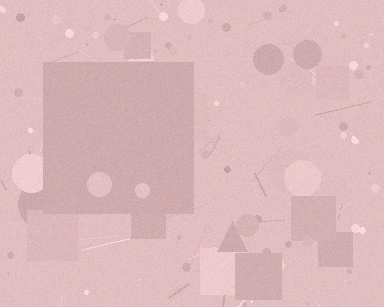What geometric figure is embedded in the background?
A square is embedded in the background.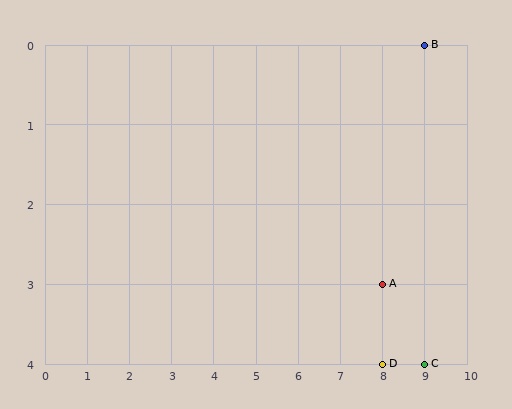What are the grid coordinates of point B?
Point B is at grid coordinates (9, 0).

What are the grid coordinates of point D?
Point D is at grid coordinates (8, 4).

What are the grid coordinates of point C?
Point C is at grid coordinates (9, 4).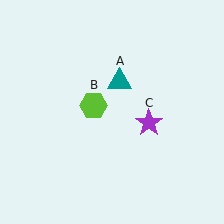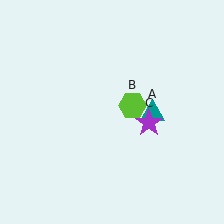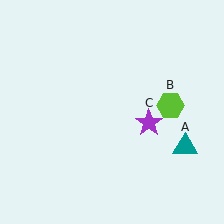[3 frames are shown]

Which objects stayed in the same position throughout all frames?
Purple star (object C) remained stationary.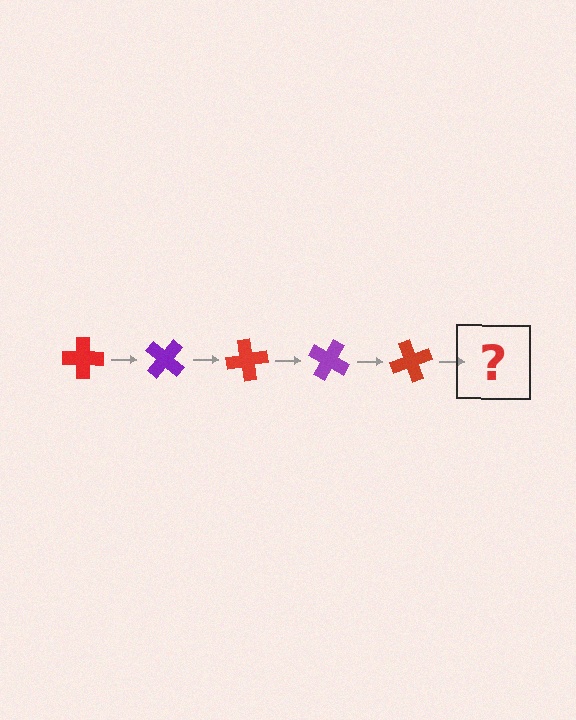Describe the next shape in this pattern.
It should be a purple cross, rotated 200 degrees from the start.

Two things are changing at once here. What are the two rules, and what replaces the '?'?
The two rules are that it rotates 40 degrees each step and the color cycles through red and purple. The '?' should be a purple cross, rotated 200 degrees from the start.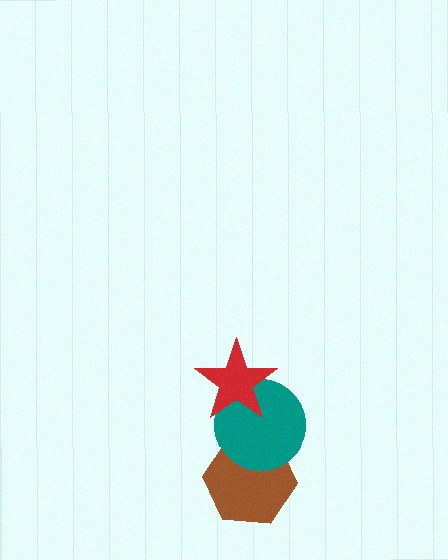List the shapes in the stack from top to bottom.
From top to bottom: the red star, the teal circle, the brown hexagon.